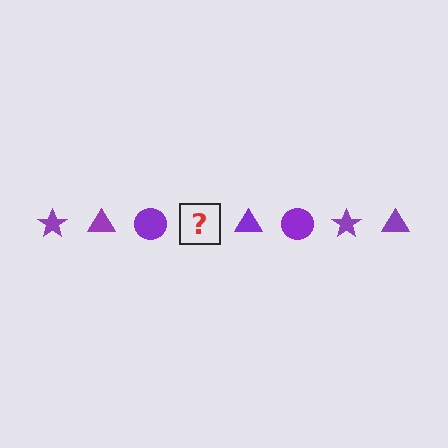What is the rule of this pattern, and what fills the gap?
The rule is that the pattern cycles through star, triangle, circle shapes in purple. The gap should be filled with a purple star.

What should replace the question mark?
The question mark should be replaced with a purple star.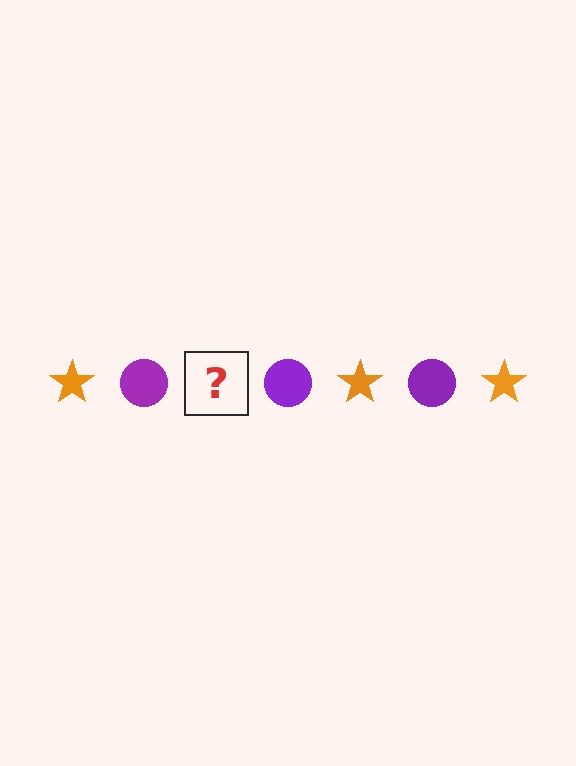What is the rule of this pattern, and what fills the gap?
The rule is that the pattern alternates between orange star and purple circle. The gap should be filled with an orange star.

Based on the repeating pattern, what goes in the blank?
The blank should be an orange star.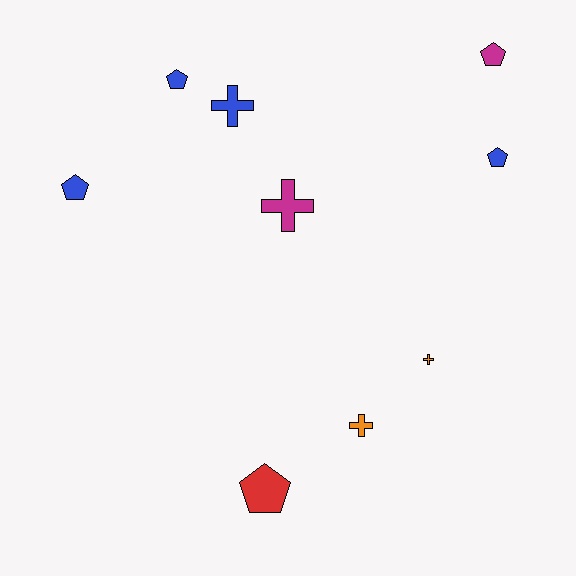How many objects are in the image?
There are 9 objects.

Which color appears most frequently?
Blue, with 4 objects.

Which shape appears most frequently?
Pentagon, with 5 objects.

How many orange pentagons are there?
There are no orange pentagons.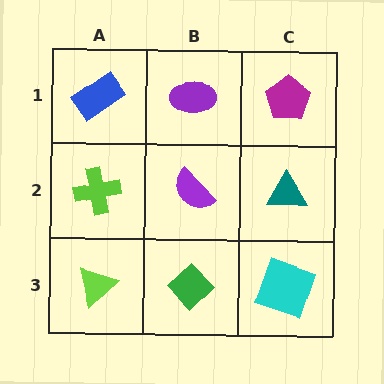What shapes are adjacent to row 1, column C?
A teal triangle (row 2, column C), a purple ellipse (row 1, column B).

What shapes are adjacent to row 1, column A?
A lime cross (row 2, column A), a purple ellipse (row 1, column B).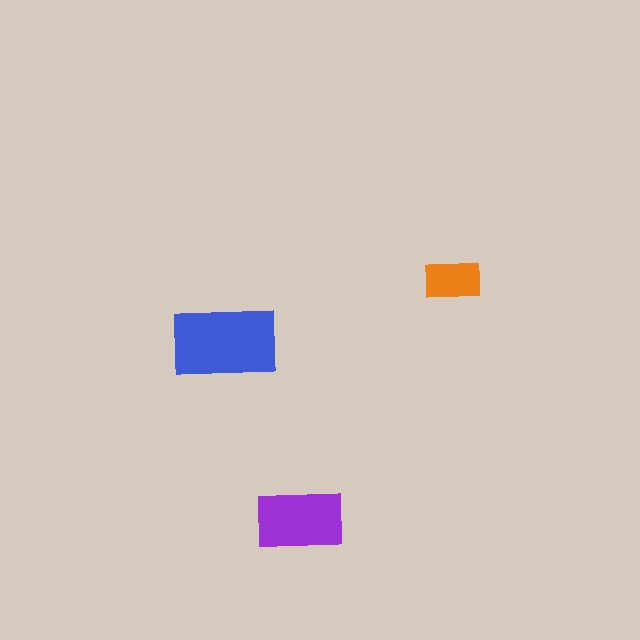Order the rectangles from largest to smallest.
the blue one, the purple one, the orange one.